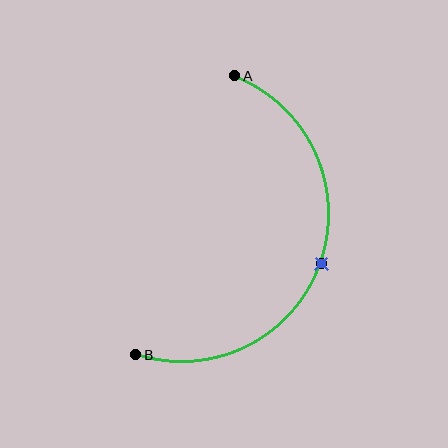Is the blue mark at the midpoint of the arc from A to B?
Yes. The blue mark lies on the arc at equal arc-length from both A and B — it is the arc midpoint.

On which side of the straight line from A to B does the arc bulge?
The arc bulges to the right of the straight line connecting A and B.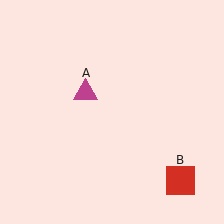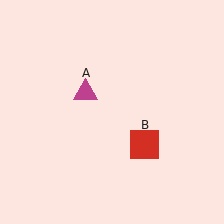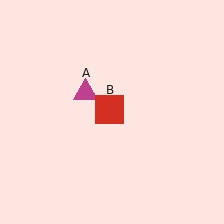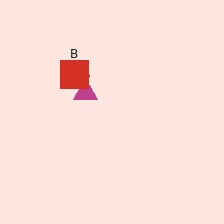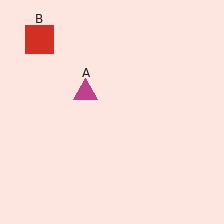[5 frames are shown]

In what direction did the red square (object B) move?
The red square (object B) moved up and to the left.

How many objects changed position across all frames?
1 object changed position: red square (object B).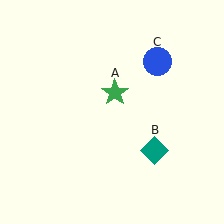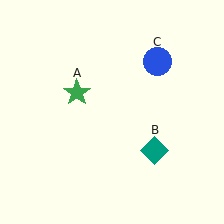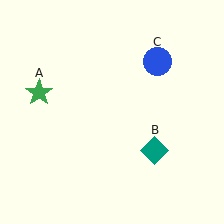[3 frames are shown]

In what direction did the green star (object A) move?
The green star (object A) moved left.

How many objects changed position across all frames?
1 object changed position: green star (object A).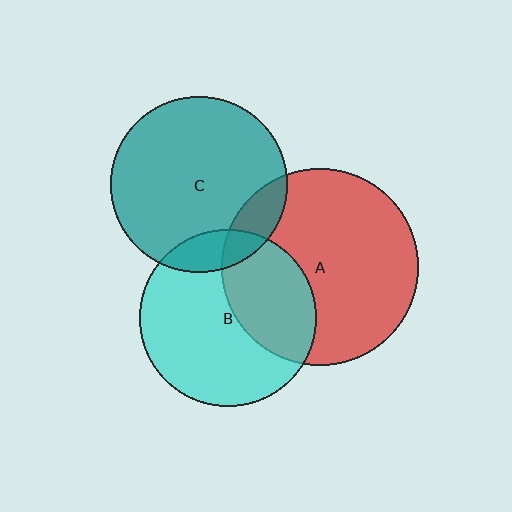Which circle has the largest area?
Circle A (red).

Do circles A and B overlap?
Yes.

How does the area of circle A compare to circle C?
Approximately 1.2 times.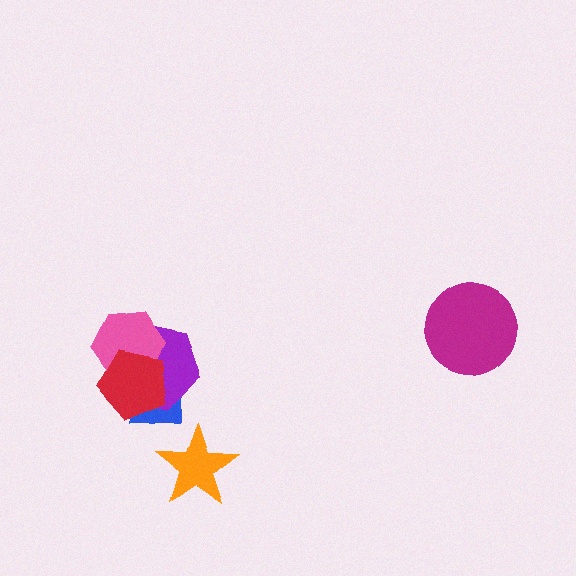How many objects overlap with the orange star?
0 objects overlap with the orange star.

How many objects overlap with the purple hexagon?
3 objects overlap with the purple hexagon.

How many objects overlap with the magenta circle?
0 objects overlap with the magenta circle.